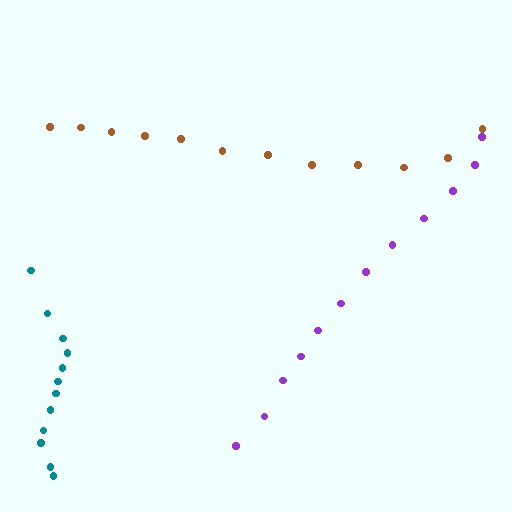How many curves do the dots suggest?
There are 3 distinct paths.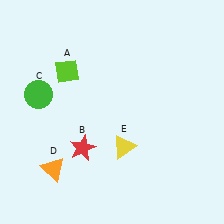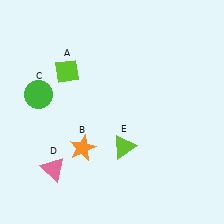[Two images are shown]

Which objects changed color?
B changed from red to orange. D changed from orange to pink. E changed from yellow to lime.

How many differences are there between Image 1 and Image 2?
There are 3 differences between the two images.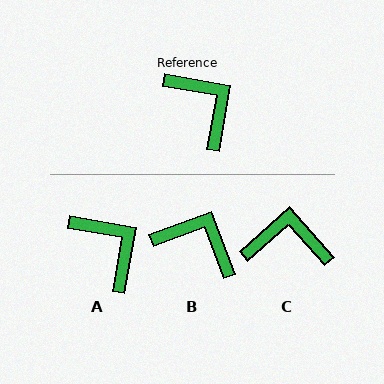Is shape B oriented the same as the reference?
No, it is off by about 30 degrees.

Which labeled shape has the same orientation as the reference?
A.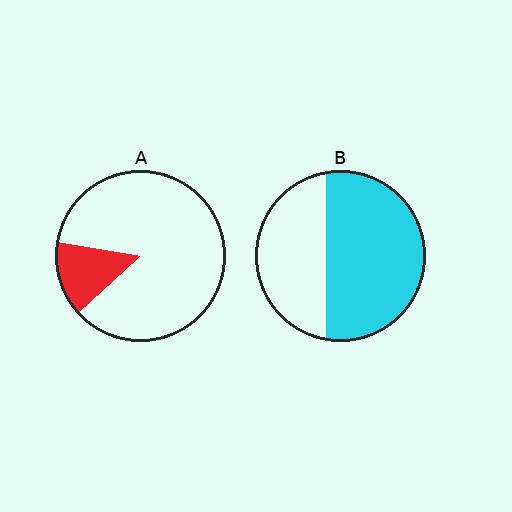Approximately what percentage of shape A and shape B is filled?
A is approximately 15% and B is approximately 60%.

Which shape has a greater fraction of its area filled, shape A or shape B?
Shape B.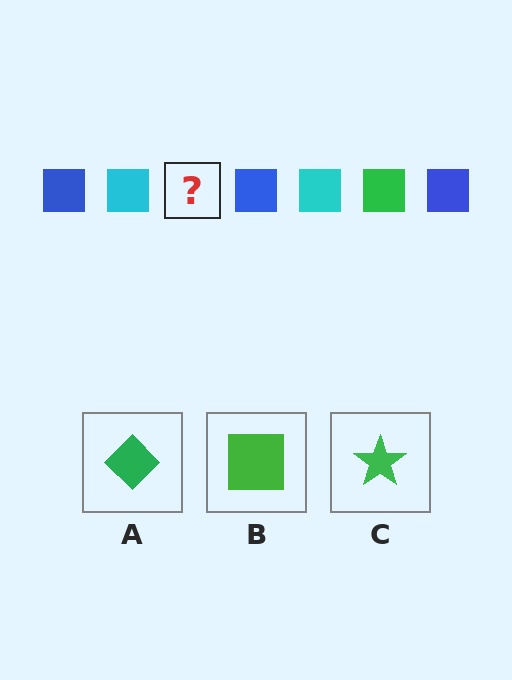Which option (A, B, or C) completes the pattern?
B.